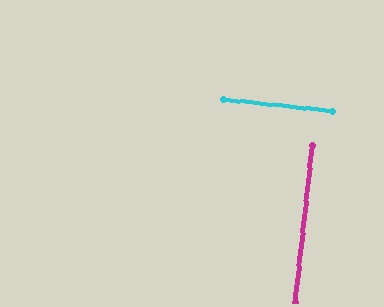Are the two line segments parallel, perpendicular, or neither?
Perpendicular — they meet at approximately 90°.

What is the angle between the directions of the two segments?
Approximately 90 degrees.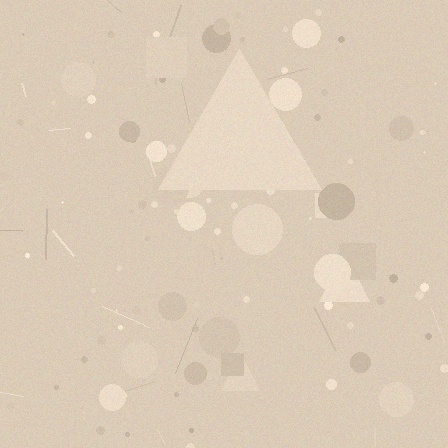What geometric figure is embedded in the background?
A triangle is embedded in the background.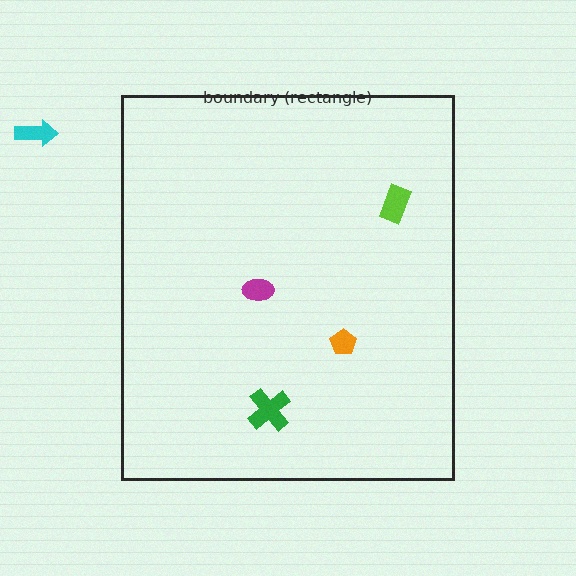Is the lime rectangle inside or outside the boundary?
Inside.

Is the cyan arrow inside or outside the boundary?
Outside.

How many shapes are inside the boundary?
4 inside, 1 outside.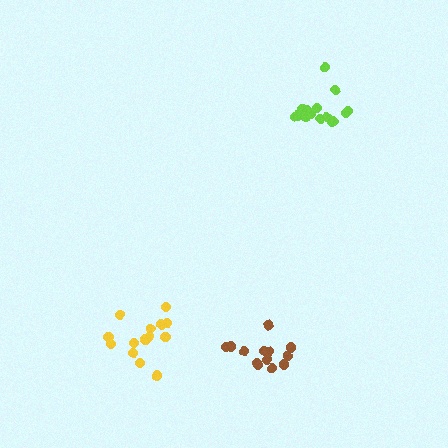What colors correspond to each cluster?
The clusters are colored: lime, yellow, brown.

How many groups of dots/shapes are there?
There are 3 groups.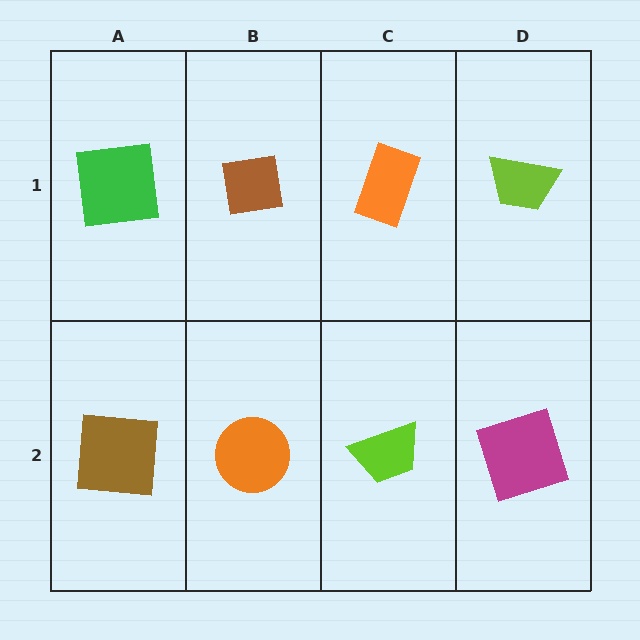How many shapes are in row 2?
4 shapes.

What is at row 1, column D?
A lime trapezoid.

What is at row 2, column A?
A brown square.